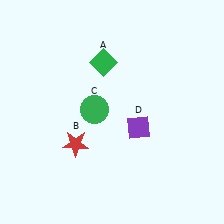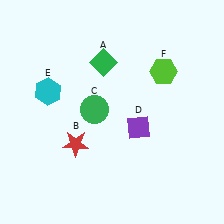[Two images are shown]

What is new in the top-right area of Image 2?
A lime hexagon (F) was added in the top-right area of Image 2.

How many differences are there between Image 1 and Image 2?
There are 2 differences between the two images.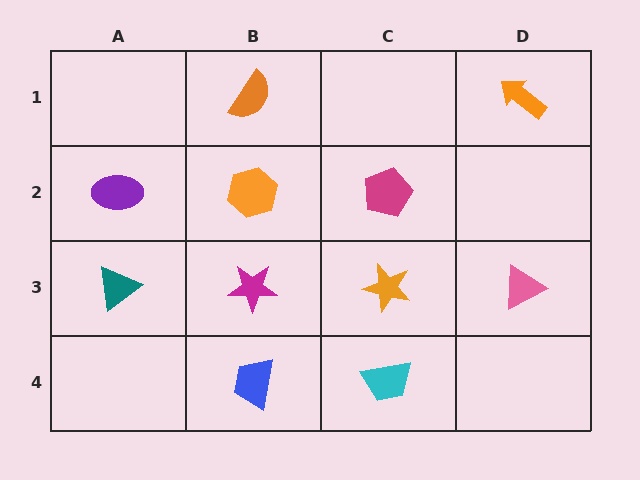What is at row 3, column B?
A magenta star.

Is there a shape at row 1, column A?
No, that cell is empty.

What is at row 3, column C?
An orange star.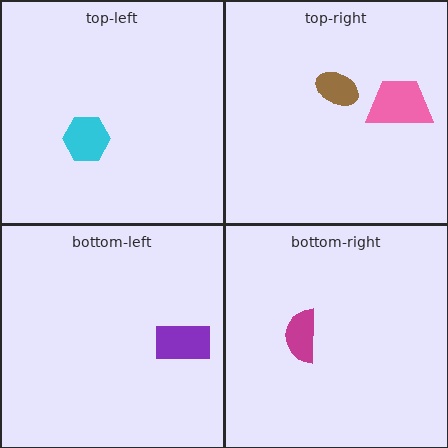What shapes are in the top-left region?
The cyan hexagon.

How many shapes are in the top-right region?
2.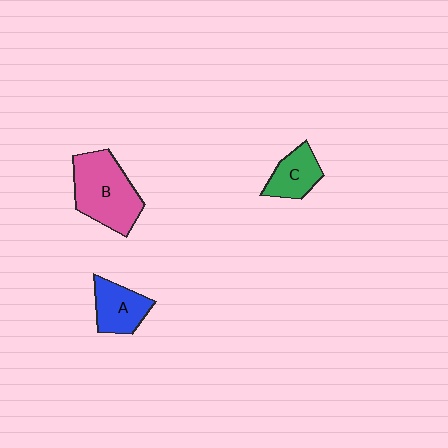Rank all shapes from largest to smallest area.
From largest to smallest: B (pink), A (blue), C (green).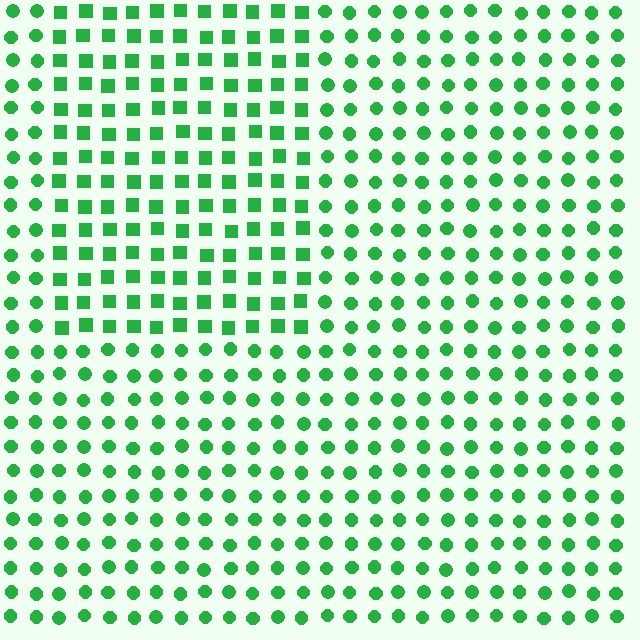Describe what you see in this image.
The image is filled with small green elements arranged in a uniform grid. A rectangle-shaped region contains squares, while the surrounding area contains circles. The boundary is defined purely by the change in element shape.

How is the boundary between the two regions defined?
The boundary is defined by a change in element shape: squares inside vs. circles outside. All elements share the same color and spacing.